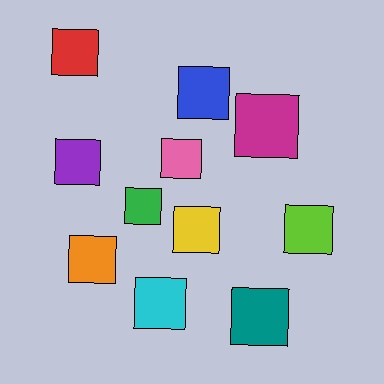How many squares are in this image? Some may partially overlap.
There are 11 squares.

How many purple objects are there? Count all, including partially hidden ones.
There is 1 purple object.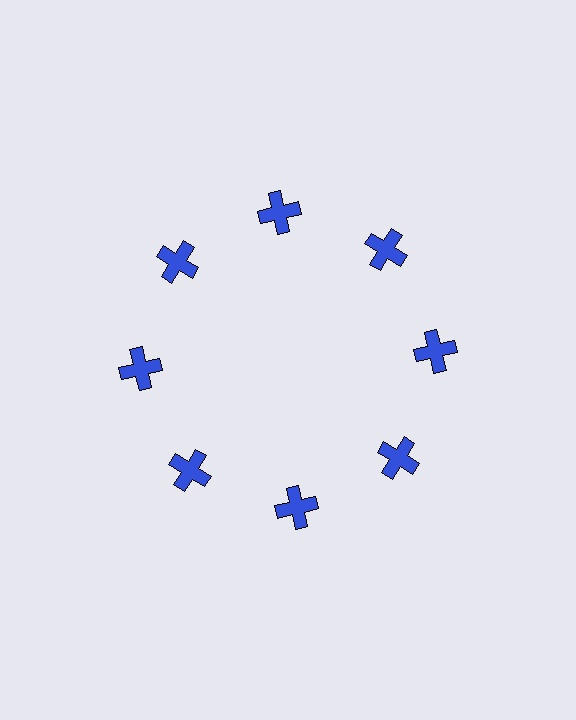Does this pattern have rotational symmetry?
Yes, this pattern has 8-fold rotational symmetry. It looks the same after rotating 45 degrees around the center.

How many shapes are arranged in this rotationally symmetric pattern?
There are 8 shapes, arranged in 8 groups of 1.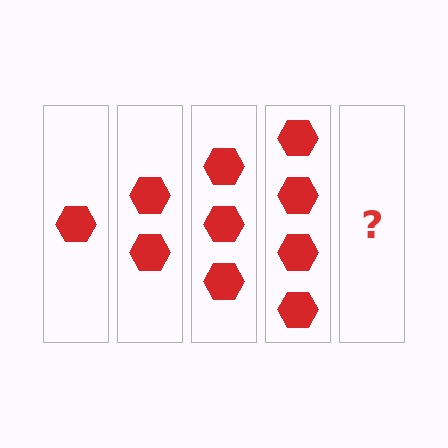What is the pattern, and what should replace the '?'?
The pattern is that each step adds one more hexagon. The '?' should be 5 hexagons.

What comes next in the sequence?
The next element should be 5 hexagons.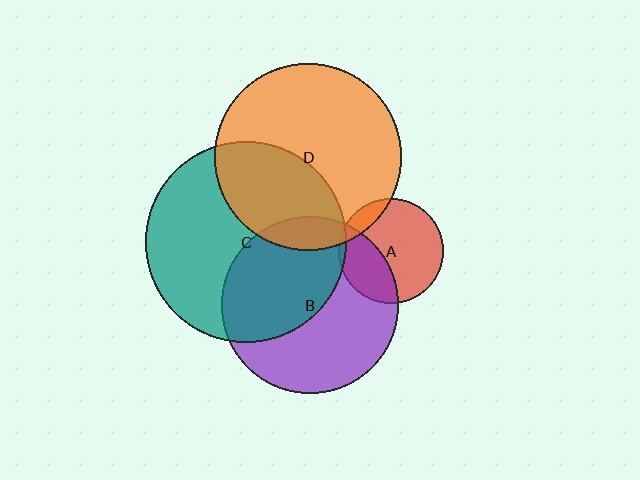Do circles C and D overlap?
Yes.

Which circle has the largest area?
Circle C (teal).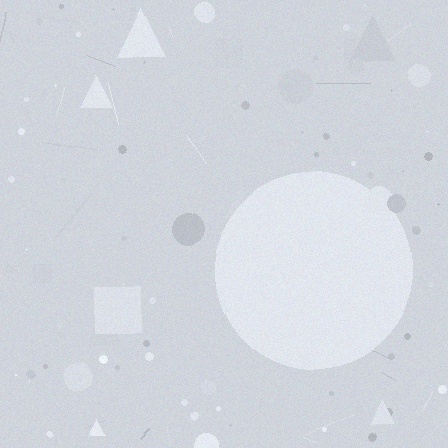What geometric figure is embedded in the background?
A circle is embedded in the background.